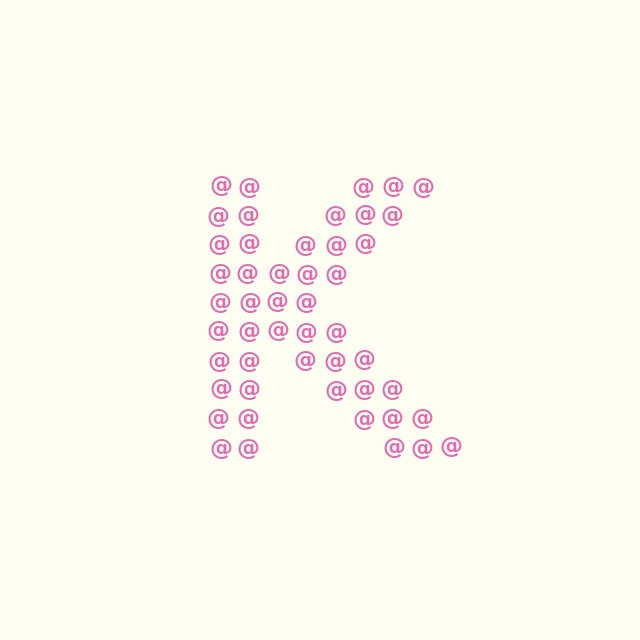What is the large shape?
The large shape is the letter K.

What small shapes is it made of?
It is made of small at signs.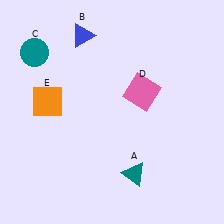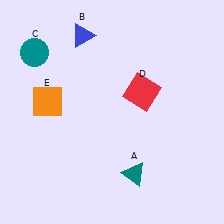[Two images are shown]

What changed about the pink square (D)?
In Image 1, D is pink. In Image 2, it changed to red.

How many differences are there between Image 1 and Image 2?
There is 1 difference between the two images.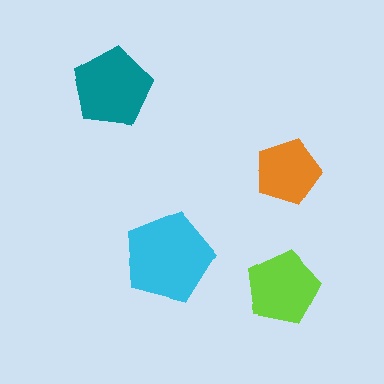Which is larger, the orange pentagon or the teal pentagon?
The teal one.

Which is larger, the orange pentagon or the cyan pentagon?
The cyan one.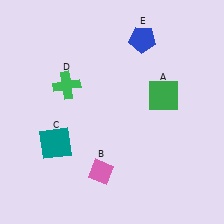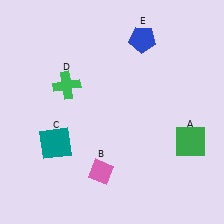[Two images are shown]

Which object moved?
The green square (A) moved down.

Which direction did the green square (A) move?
The green square (A) moved down.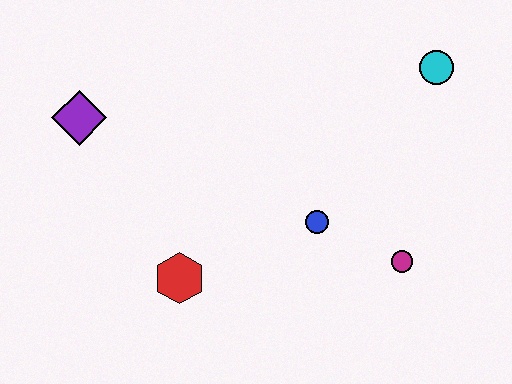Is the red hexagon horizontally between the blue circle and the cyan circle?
No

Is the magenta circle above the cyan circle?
No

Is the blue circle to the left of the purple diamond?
No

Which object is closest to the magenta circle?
The blue circle is closest to the magenta circle.